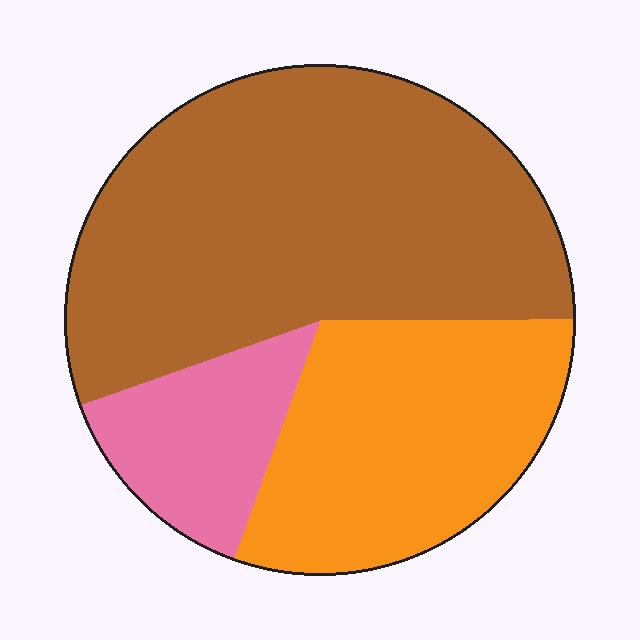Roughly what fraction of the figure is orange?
Orange covers around 30% of the figure.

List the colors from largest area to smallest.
From largest to smallest: brown, orange, pink.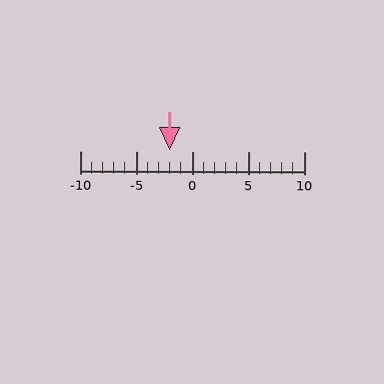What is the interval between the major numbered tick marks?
The major tick marks are spaced 5 units apart.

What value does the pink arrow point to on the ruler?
The pink arrow points to approximately -2.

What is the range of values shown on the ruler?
The ruler shows values from -10 to 10.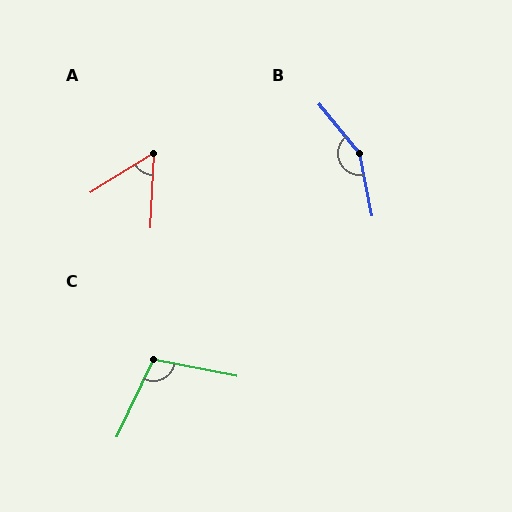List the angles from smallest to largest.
A (55°), C (104°), B (152°).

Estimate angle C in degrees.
Approximately 104 degrees.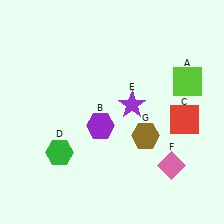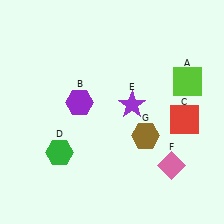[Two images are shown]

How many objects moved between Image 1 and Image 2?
1 object moved between the two images.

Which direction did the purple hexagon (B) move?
The purple hexagon (B) moved up.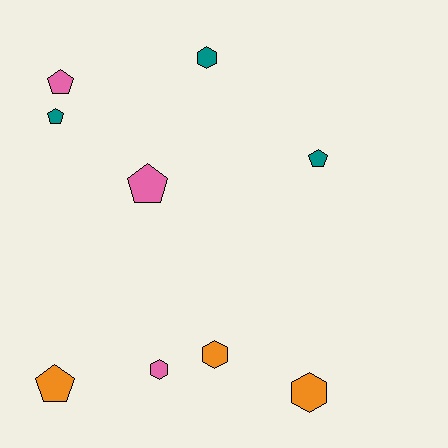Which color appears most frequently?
Orange, with 3 objects.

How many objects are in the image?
There are 9 objects.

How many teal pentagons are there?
There are 2 teal pentagons.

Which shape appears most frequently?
Pentagon, with 5 objects.